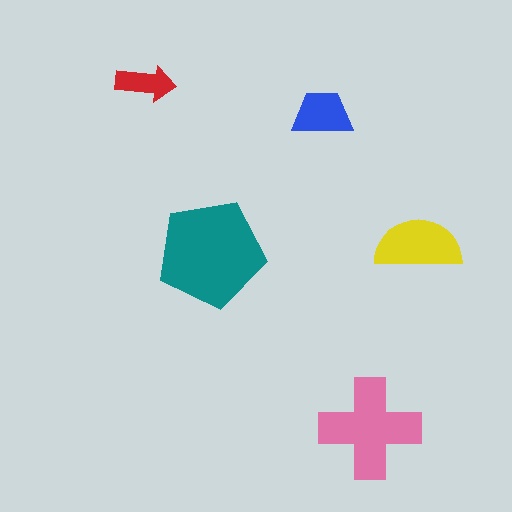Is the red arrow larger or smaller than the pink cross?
Smaller.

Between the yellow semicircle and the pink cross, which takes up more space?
The pink cross.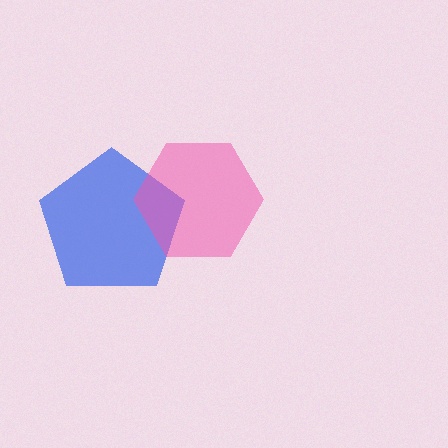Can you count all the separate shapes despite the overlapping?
Yes, there are 2 separate shapes.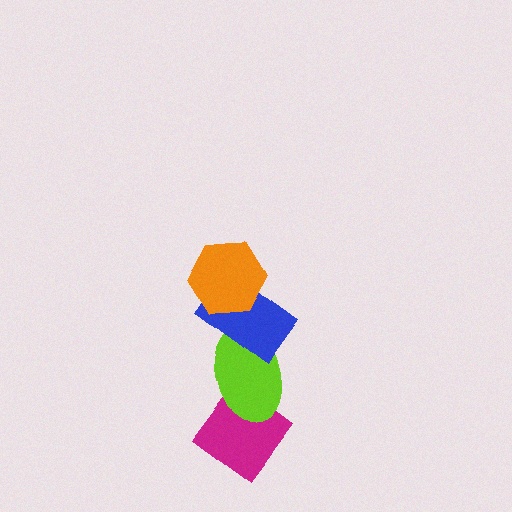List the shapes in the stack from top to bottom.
From top to bottom: the orange hexagon, the blue rectangle, the lime ellipse, the magenta diamond.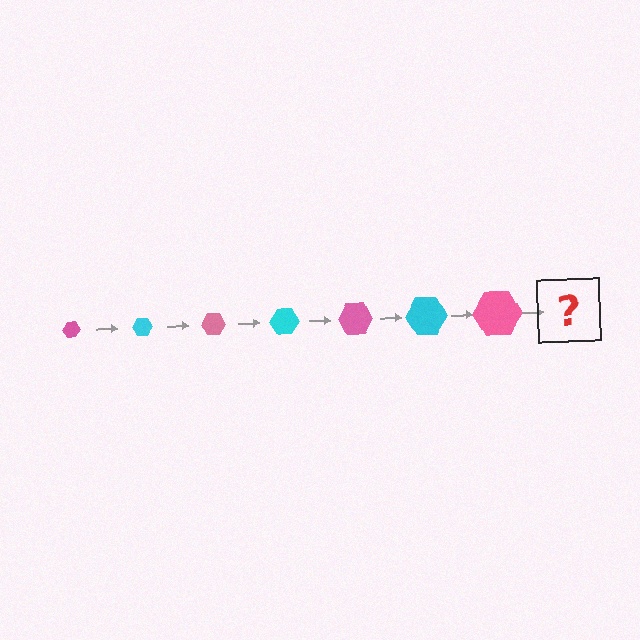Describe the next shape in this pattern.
It should be a cyan hexagon, larger than the previous one.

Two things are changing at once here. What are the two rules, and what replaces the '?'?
The two rules are that the hexagon grows larger each step and the color cycles through pink and cyan. The '?' should be a cyan hexagon, larger than the previous one.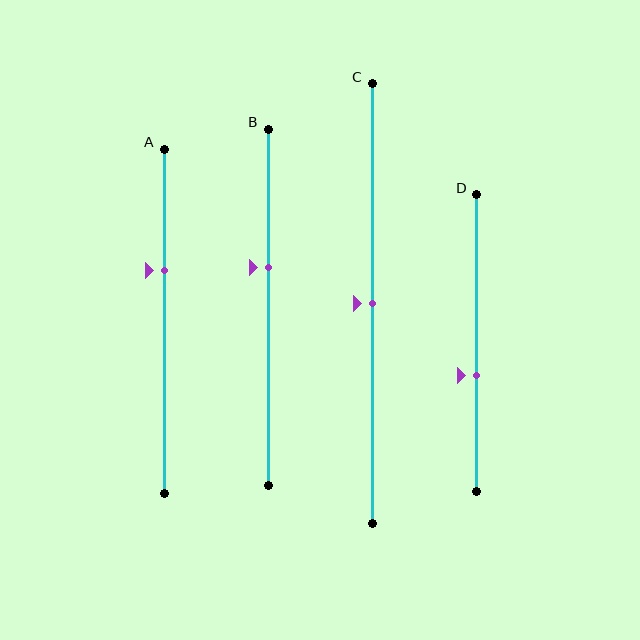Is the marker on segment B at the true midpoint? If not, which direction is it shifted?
No, the marker on segment B is shifted upward by about 11% of the segment length.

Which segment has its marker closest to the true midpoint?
Segment C has its marker closest to the true midpoint.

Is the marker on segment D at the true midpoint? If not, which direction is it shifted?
No, the marker on segment D is shifted downward by about 11% of the segment length.